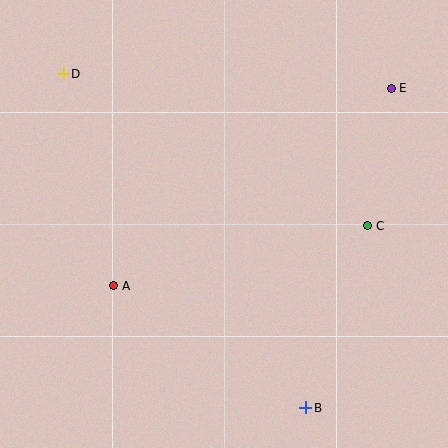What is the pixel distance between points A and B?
The distance between A and B is 228 pixels.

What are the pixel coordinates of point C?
Point C is at (368, 226).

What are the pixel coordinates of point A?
Point A is at (114, 286).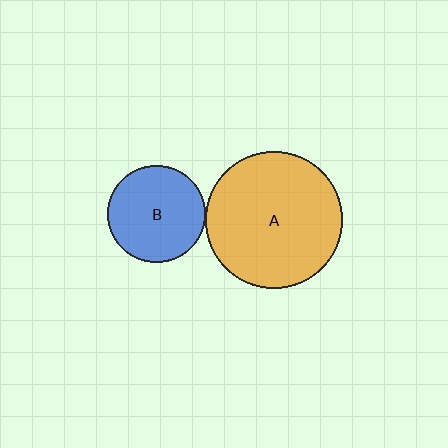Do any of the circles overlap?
No, none of the circles overlap.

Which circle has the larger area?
Circle A (orange).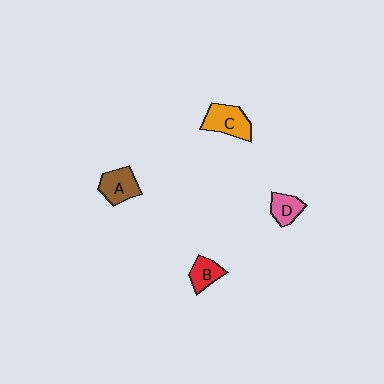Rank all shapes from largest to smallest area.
From largest to smallest: C (orange), A (brown), D (pink), B (red).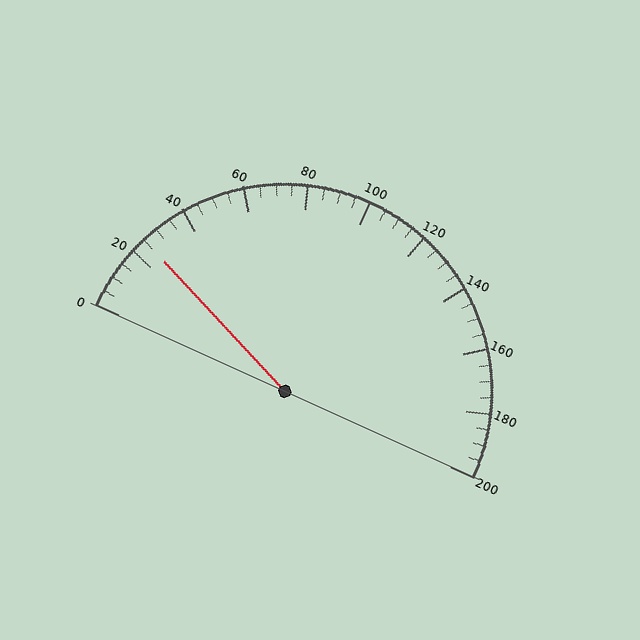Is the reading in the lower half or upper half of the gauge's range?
The reading is in the lower half of the range (0 to 200).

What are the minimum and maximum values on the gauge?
The gauge ranges from 0 to 200.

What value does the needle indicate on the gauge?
The needle indicates approximately 25.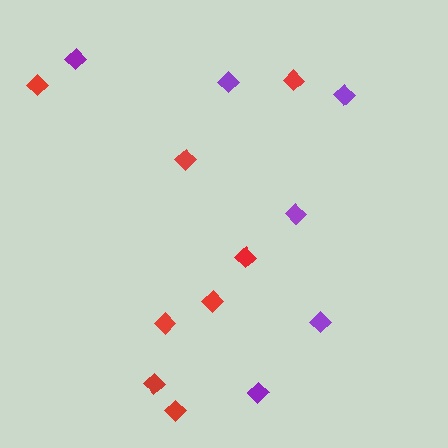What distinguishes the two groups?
There are 2 groups: one group of red diamonds (8) and one group of purple diamonds (6).